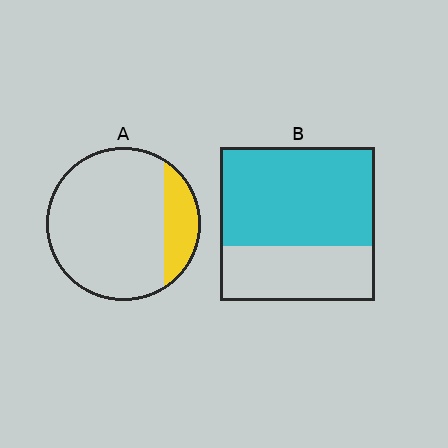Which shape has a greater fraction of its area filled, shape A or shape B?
Shape B.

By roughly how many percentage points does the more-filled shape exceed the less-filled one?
By roughly 45 percentage points (B over A).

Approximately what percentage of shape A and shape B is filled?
A is approximately 20% and B is approximately 65%.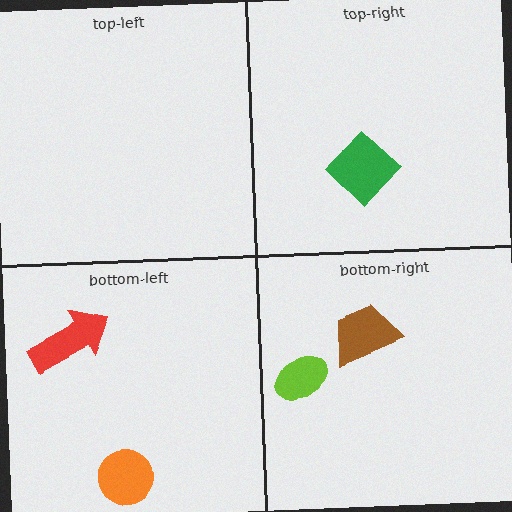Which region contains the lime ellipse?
The bottom-right region.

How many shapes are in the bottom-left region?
2.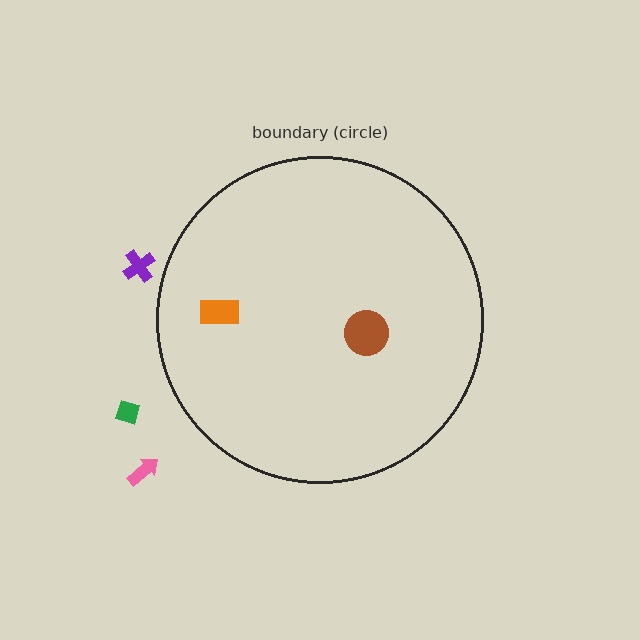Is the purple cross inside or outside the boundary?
Outside.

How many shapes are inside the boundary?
2 inside, 3 outside.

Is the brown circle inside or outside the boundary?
Inside.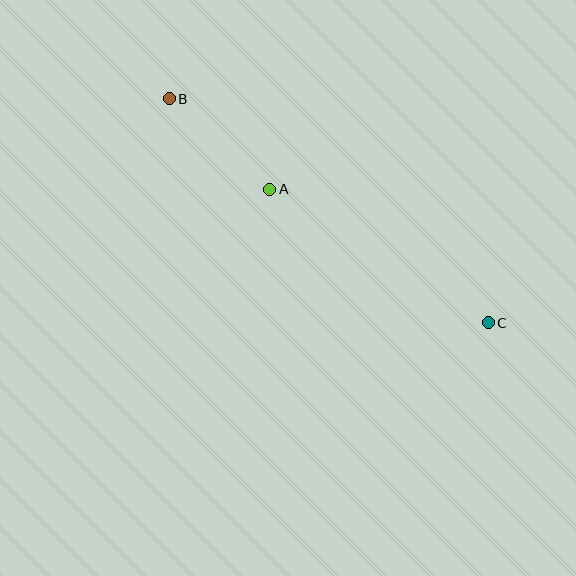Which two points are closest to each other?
Points A and B are closest to each other.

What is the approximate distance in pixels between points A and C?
The distance between A and C is approximately 256 pixels.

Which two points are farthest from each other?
Points B and C are farthest from each other.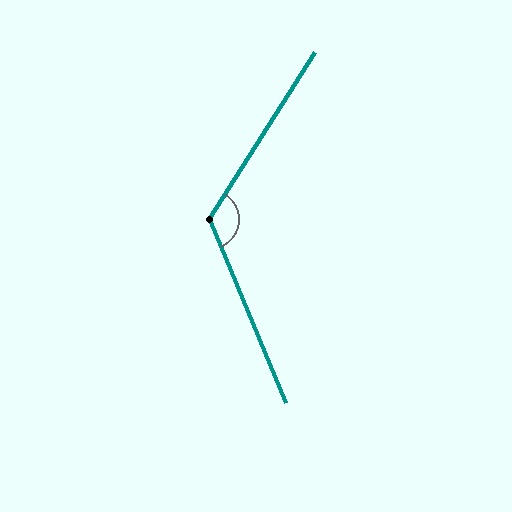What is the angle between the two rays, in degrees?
Approximately 125 degrees.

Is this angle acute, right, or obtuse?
It is obtuse.